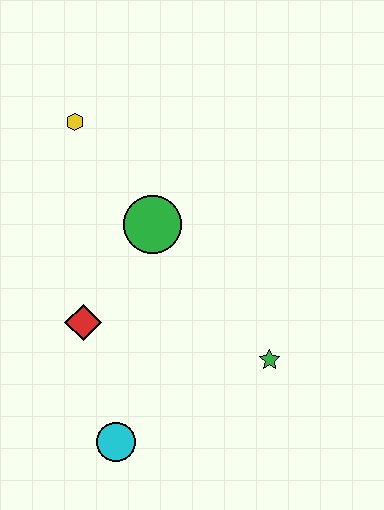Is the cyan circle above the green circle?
No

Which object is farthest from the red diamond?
The yellow hexagon is farthest from the red diamond.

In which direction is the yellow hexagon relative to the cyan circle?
The yellow hexagon is above the cyan circle.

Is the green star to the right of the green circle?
Yes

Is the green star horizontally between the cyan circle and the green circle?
No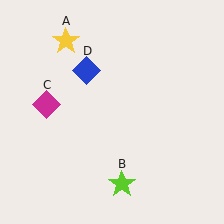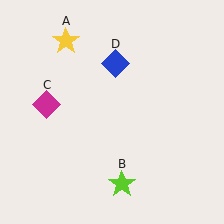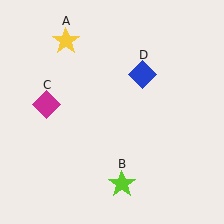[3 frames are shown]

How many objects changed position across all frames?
1 object changed position: blue diamond (object D).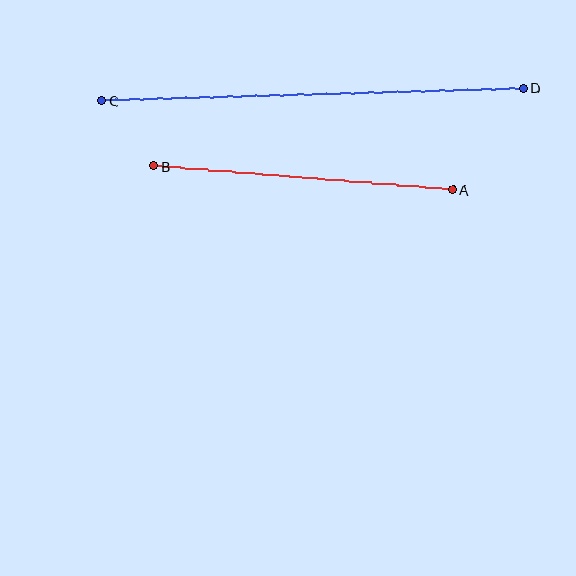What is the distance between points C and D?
The distance is approximately 421 pixels.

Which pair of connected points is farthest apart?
Points C and D are farthest apart.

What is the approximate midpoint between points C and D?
The midpoint is at approximately (312, 94) pixels.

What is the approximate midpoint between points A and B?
The midpoint is at approximately (303, 178) pixels.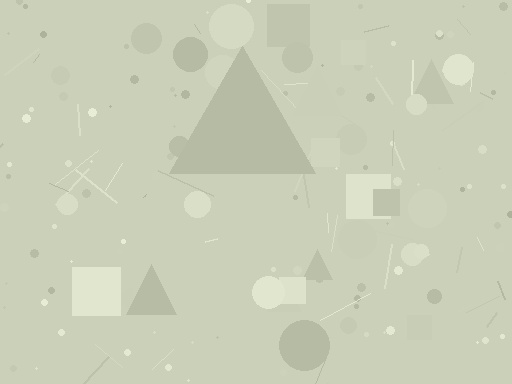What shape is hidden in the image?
A triangle is hidden in the image.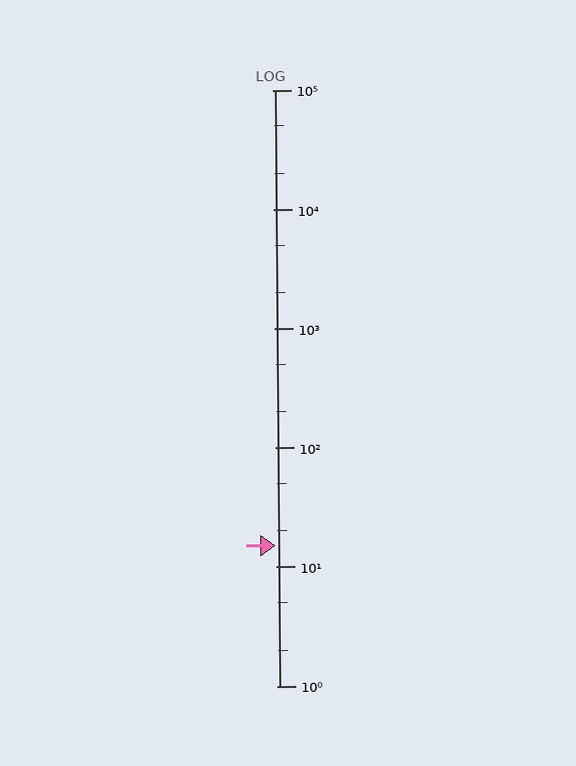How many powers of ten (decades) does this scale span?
The scale spans 5 decades, from 1 to 100000.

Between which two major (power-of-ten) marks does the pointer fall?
The pointer is between 10 and 100.